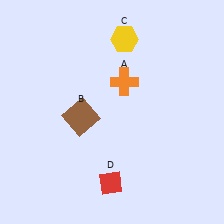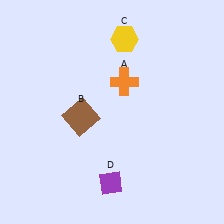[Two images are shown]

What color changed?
The diamond (D) changed from red in Image 1 to purple in Image 2.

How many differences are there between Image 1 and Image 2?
There is 1 difference between the two images.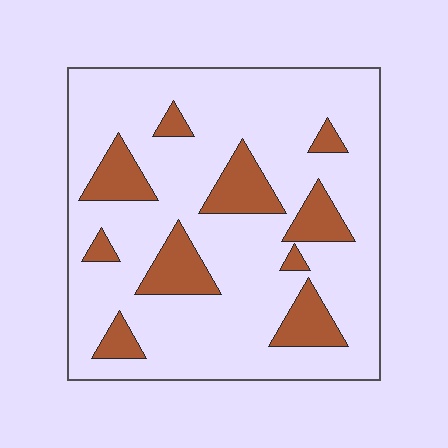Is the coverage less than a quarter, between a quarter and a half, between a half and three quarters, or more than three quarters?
Less than a quarter.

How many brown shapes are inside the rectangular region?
10.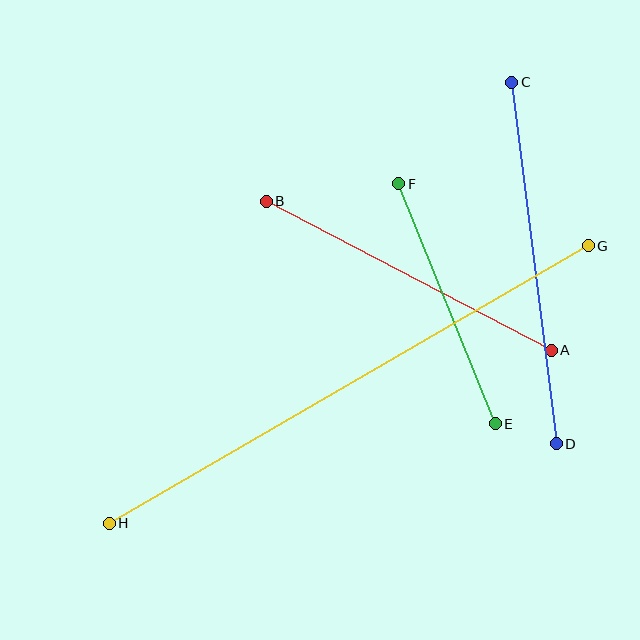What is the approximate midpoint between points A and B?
The midpoint is at approximately (409, 276) pixels.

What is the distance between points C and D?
The distance is approximately 364 pixels.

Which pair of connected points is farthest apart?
Points G and H are farthest apart.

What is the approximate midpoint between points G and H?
The midpoint is at approximately (349, 385) pixels.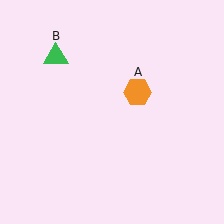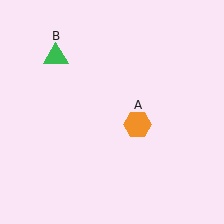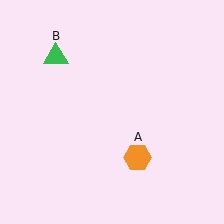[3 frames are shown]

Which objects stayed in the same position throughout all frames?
Green triangle (object B) remained stationary.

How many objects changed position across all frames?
1 object changed position: orange hexagon (object A).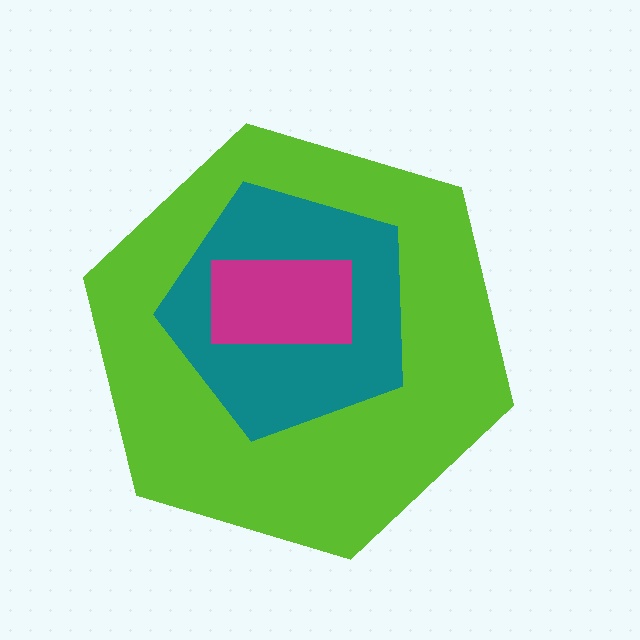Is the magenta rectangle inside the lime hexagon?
Yes.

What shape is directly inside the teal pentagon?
The magenta rectangle.